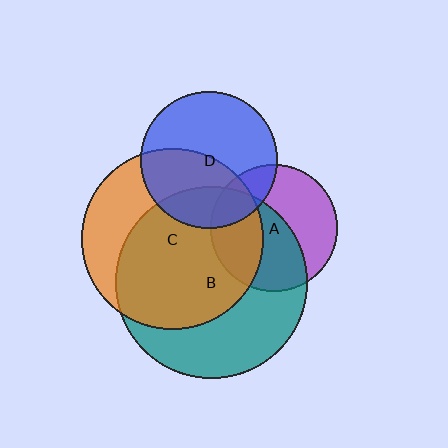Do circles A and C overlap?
Yes.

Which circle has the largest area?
Circle B (teal).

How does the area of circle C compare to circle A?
Approximately 2.1 times.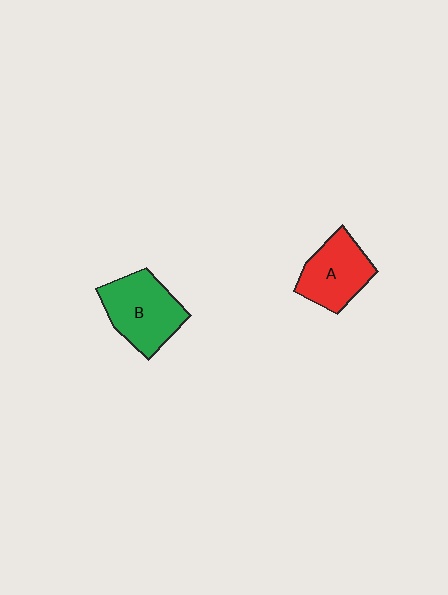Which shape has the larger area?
Shape B (green).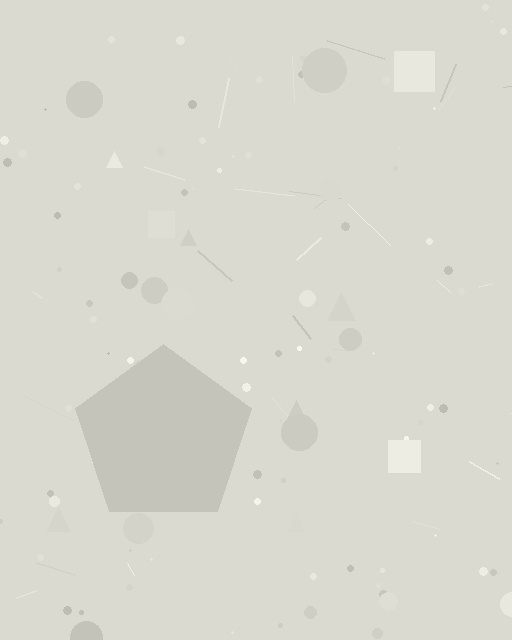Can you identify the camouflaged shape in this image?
The camouflaged shape is a pentagon.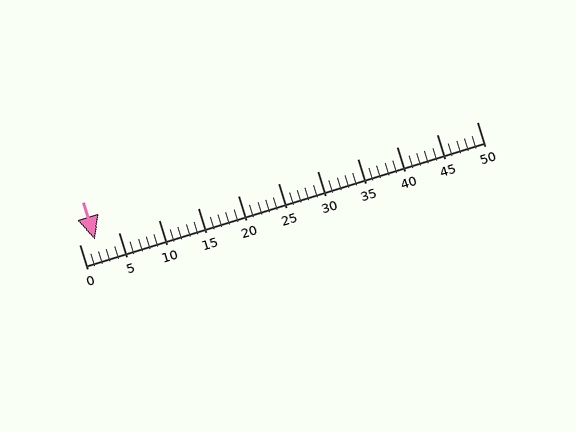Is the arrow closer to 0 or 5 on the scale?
The arrow is closer to 0.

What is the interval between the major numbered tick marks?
The major tick marks are spaced 5 units apart.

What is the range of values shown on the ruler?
The ruler shows values from 0 to 50.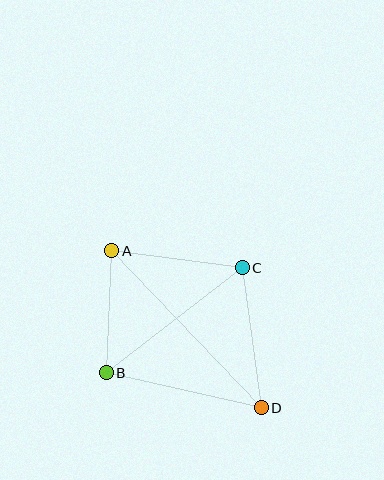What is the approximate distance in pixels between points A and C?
The distance between A and C is approximately 132 pixels.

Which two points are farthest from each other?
Points A and D are farthest from each other.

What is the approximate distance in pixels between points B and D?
The distance between B and D is approximately 159 pixels.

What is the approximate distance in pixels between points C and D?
The distance between C and D is approximately 141 pixels.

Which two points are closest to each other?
Points A and B are closest to each other.